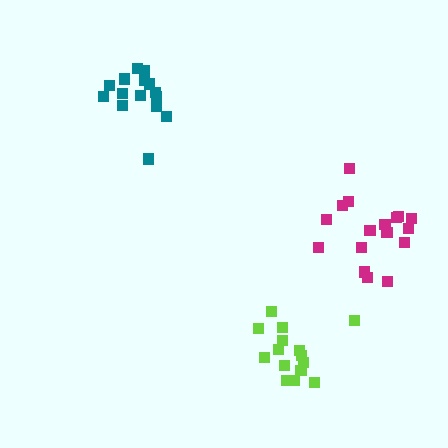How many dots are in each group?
Group 1: 17 dots, Group 2: 15 dots, Group 3: 16 dots (48 total).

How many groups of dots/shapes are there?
There are 3 groups.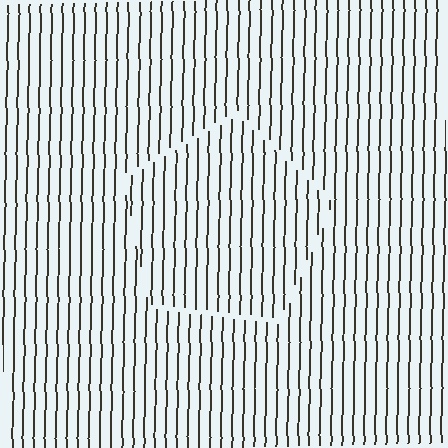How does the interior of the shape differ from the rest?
The interior of the shape contains the same grating, shifted by half a period — the contour is defined by the phase discontinuity where line-ends from the inner and outer gratings abut.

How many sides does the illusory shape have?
5 sides — the line-ends trace a pentagon.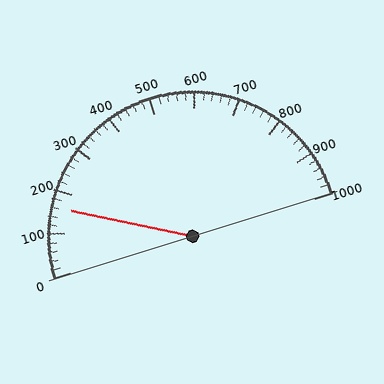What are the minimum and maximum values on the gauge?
The gauge ranges from 0 to 1000.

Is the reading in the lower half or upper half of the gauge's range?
The reading is in the lower half of the range (0 to 1000).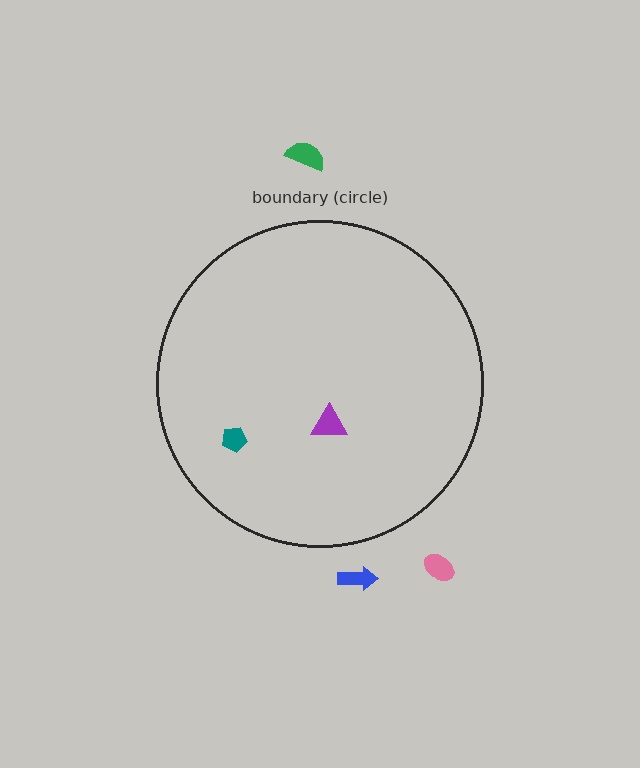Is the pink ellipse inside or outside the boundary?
Outside.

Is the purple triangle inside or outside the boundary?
Inside.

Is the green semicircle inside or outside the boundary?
Outside.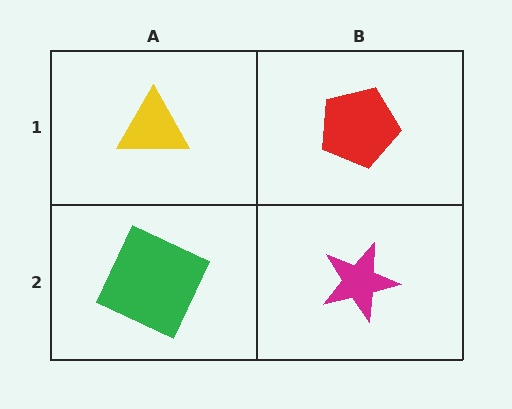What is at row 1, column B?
A red pentagon.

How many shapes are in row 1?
2 shapes.